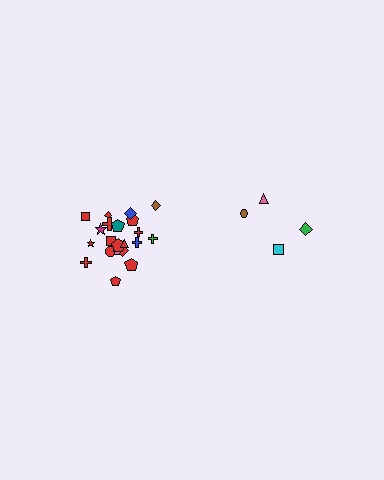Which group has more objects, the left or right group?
The left group.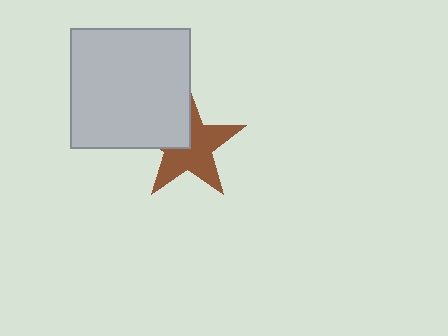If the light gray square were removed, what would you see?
You would see the complete brown star.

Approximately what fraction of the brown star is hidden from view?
Roughly 35% of the brown star is hidden behind the light gray square.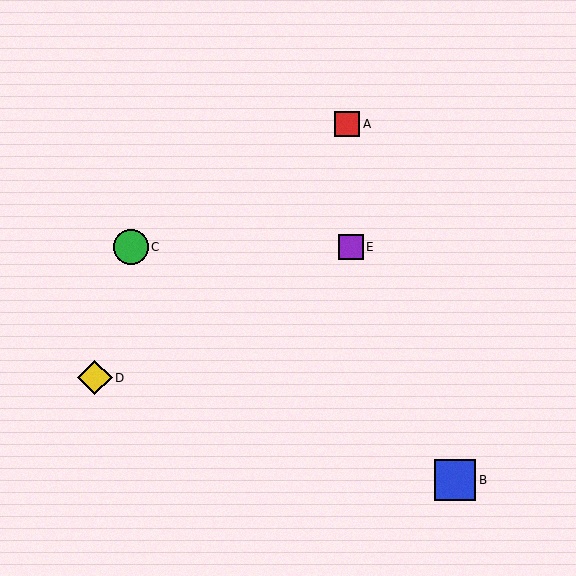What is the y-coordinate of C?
Object C is at y≈247.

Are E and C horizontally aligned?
Yes, both are at y≈247.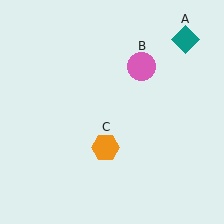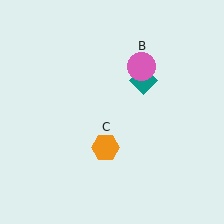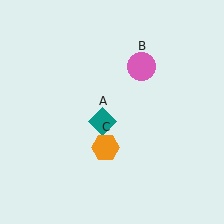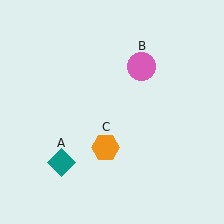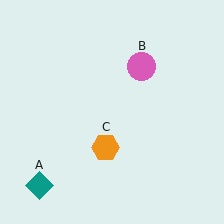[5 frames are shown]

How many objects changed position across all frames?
1 object changed position: teal diamond (object A).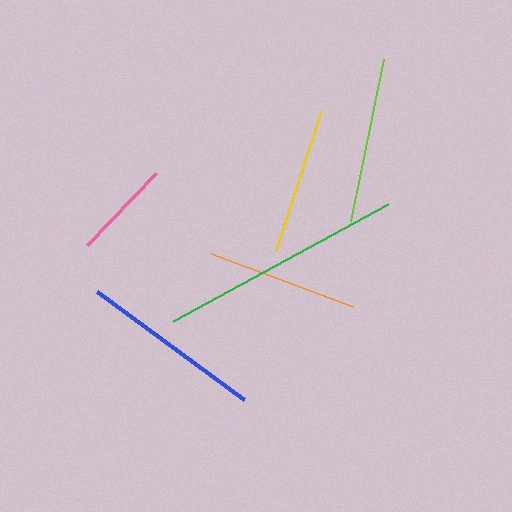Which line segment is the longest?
The green line is the longest at approximately 245 pixels.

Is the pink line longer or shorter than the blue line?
The blue line is longer than the pink line.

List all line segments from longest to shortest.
From longest to shortest: green, blue, lime, orange, yellow, pink.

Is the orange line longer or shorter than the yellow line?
The orange line is longer than the yellow line.